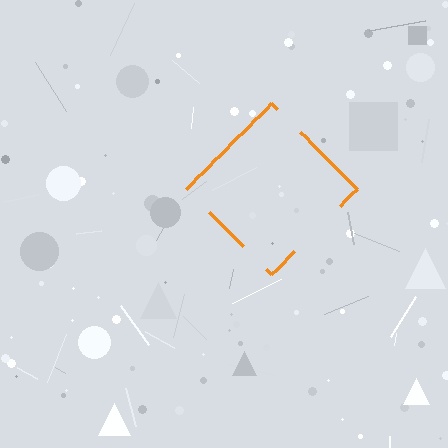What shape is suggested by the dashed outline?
The dashed outline suggests a diamond.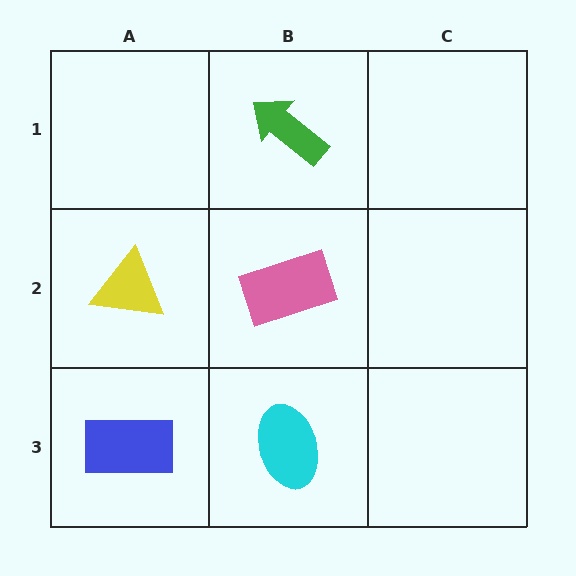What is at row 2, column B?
A pink rectangle.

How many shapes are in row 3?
2 shapes.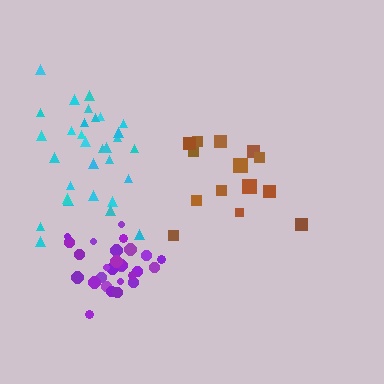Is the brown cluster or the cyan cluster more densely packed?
Cyan.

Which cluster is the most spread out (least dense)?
Brown.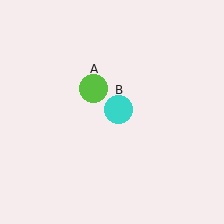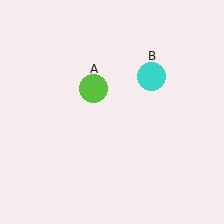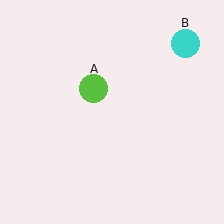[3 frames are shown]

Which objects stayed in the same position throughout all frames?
Lime circle (object A) remained stationary.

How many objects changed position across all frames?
1 object changed position: cyan circle (object B).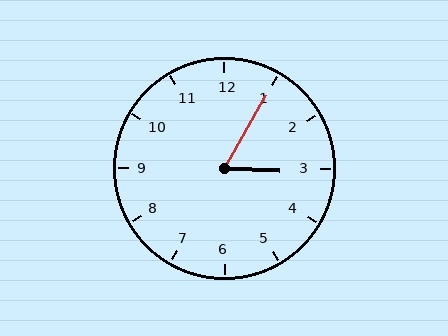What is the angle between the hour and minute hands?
Approximately 62 degrees.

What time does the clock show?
3:05.